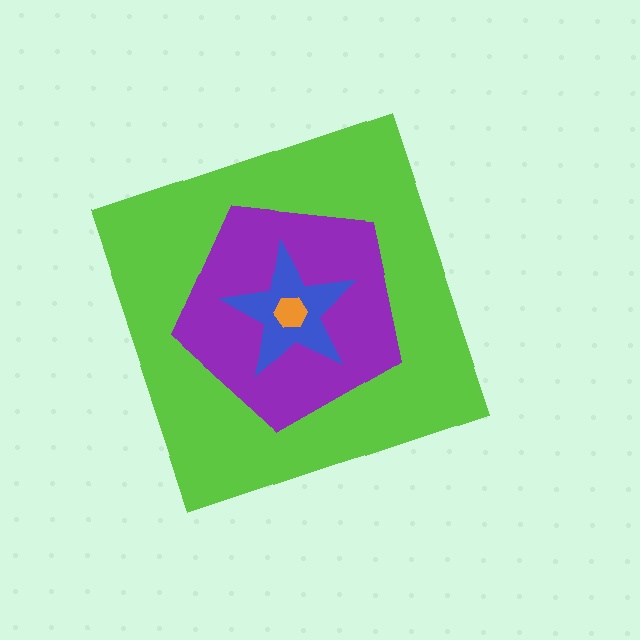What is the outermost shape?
The lime diamond.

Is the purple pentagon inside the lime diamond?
Yes.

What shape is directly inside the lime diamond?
The purple pentagon.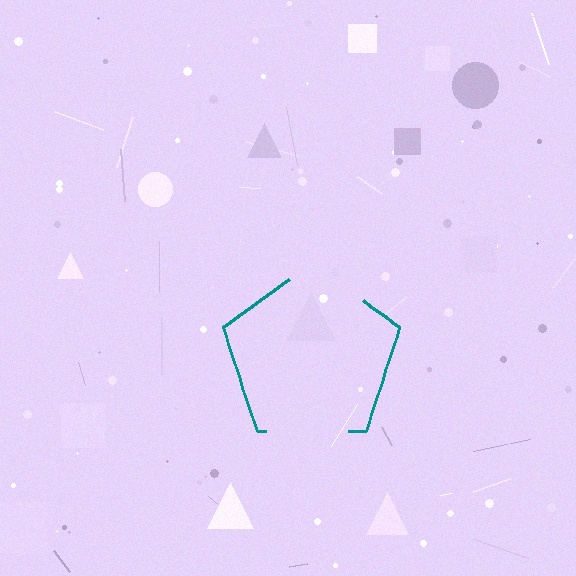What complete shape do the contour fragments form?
The contour fragments form a pentagon.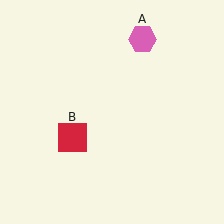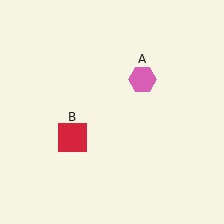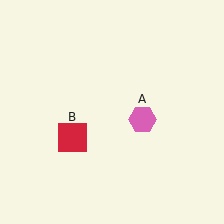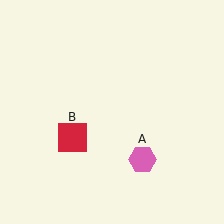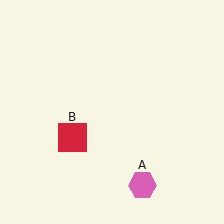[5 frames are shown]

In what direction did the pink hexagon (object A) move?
The pink hexagon (object A) moved down.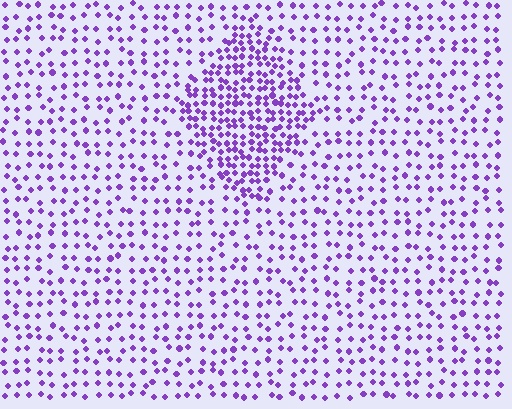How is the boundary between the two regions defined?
The boundary is defined by a change in element density (approximately 2.2x ratio). All elements are the same color, size, and shape.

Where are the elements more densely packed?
The elements are more densely packed inside the diamond boundary.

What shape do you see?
I see a diamond.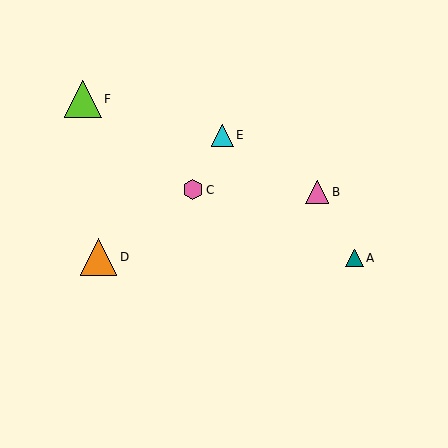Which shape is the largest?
The lime triangle (labeled F) is the largest.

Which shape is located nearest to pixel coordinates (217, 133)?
The cyan triangle (labeled E) at (223, 135) is nearest to that location.